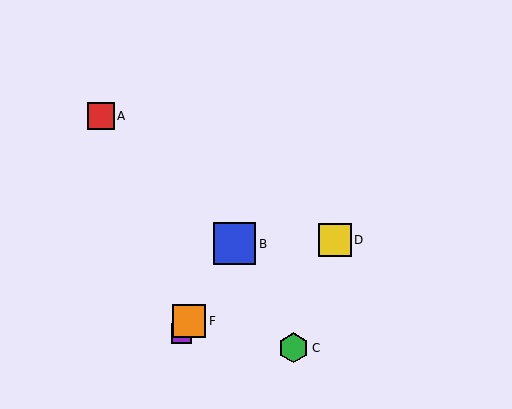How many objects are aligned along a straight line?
3 objects (B, E, F) are aligned along a straight line.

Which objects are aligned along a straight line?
Objects B, E, F are aligned along a straight line.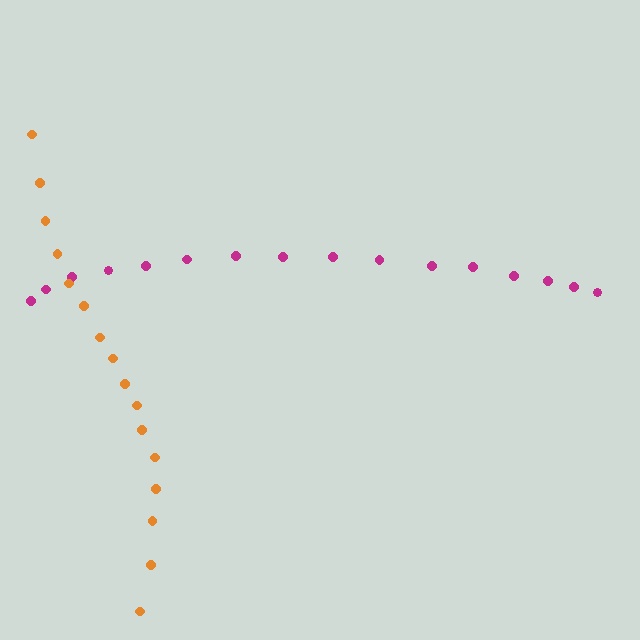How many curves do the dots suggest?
There are 2 distinct paths.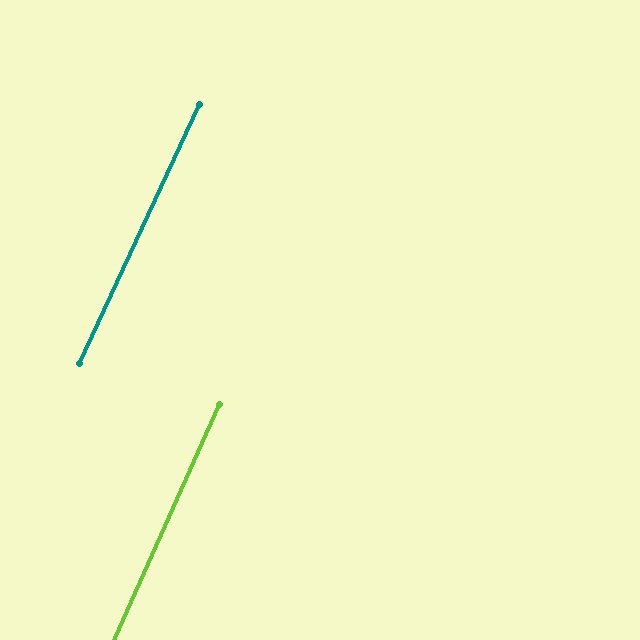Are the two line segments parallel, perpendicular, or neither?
Parallel — their directions differ by only 0.7°.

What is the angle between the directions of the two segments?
Approximately 1 degree.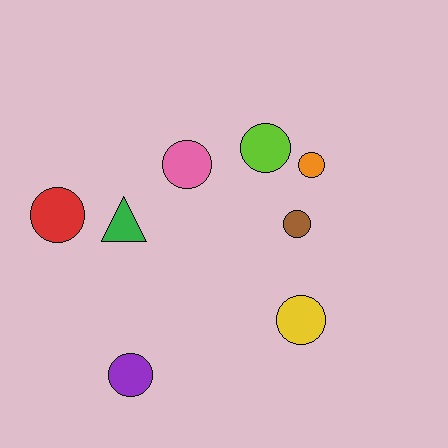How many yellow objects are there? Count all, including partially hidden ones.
There is 1 yellow object.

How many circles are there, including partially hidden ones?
There are 7 circles.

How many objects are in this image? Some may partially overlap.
There are 8 objects.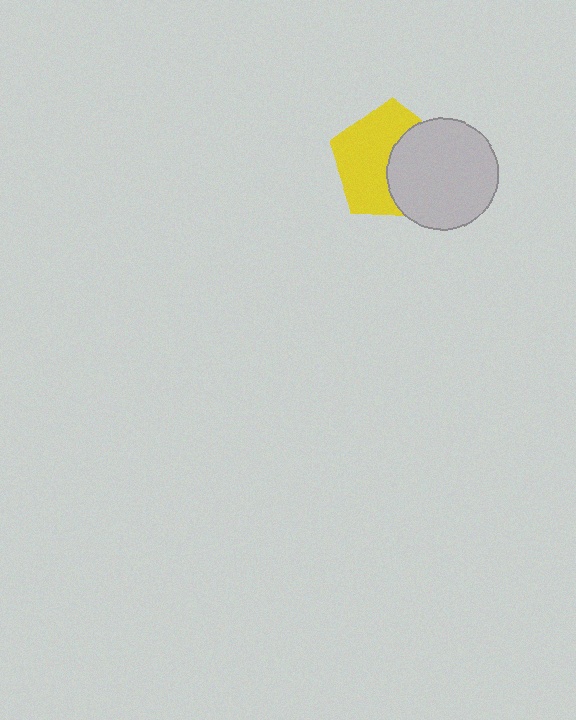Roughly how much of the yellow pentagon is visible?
About half of it is visible (roughly 57%).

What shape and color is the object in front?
The object in front is a light gray circle.